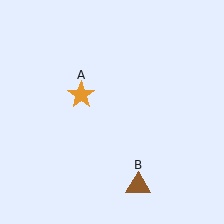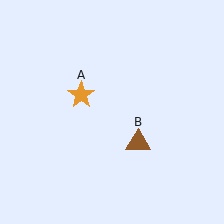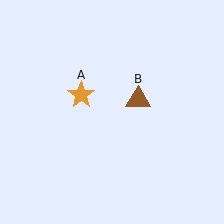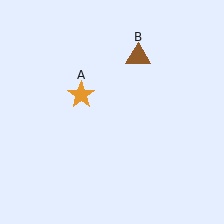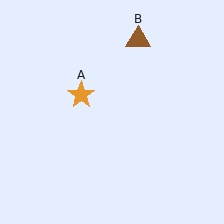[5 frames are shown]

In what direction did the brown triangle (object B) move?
The brown triangle (object B) moved up.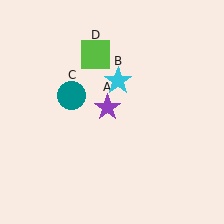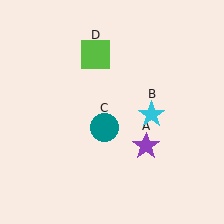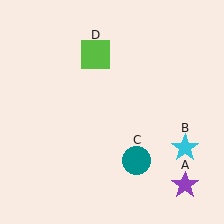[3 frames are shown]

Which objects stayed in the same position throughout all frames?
Lime square (object D) remained stationary.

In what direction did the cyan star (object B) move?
The cyan star (object B) moved down and to the right.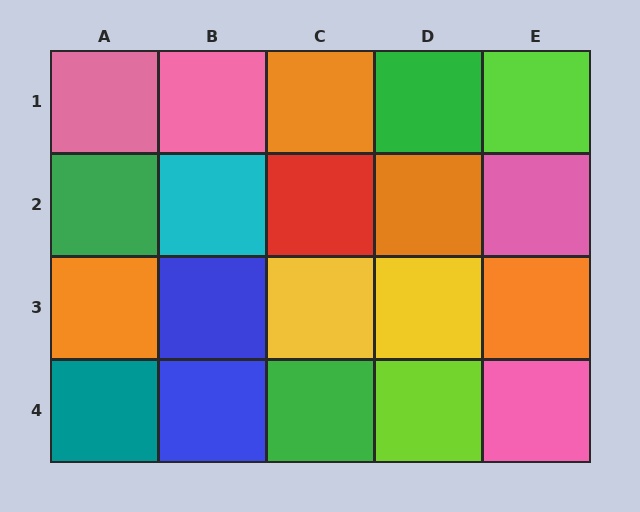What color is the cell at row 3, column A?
Orange.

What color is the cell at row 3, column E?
Orange.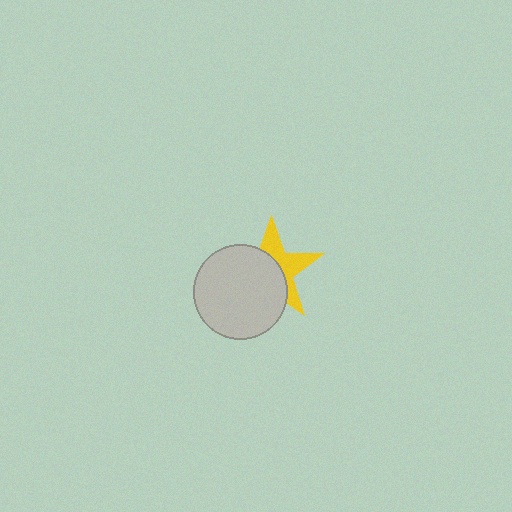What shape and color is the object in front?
The object in front is a light gray circle.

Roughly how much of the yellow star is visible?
A small part of it is visible (roughly 43%).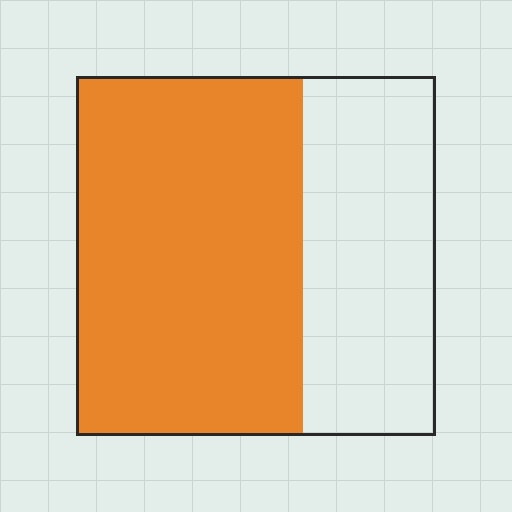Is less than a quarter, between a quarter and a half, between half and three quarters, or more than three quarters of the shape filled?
Between half and three quarters.